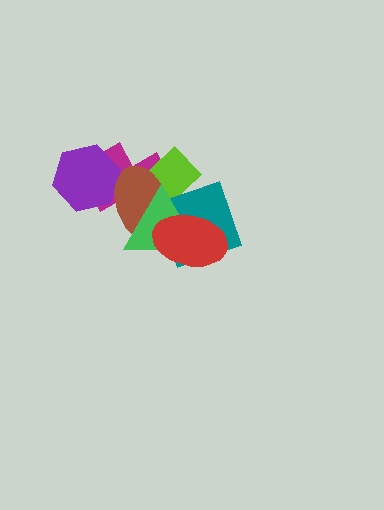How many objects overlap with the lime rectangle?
5 objects overlap with the lime rectangle.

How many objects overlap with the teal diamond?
4 objects overlap with the teal diamond.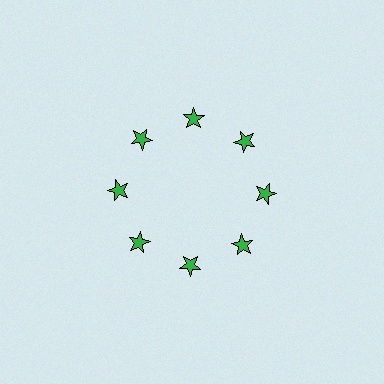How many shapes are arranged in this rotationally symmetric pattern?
There are 8 shapes, arranged in 8 groups of 1.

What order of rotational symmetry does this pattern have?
This pattern has 8-fold rotational symmetry.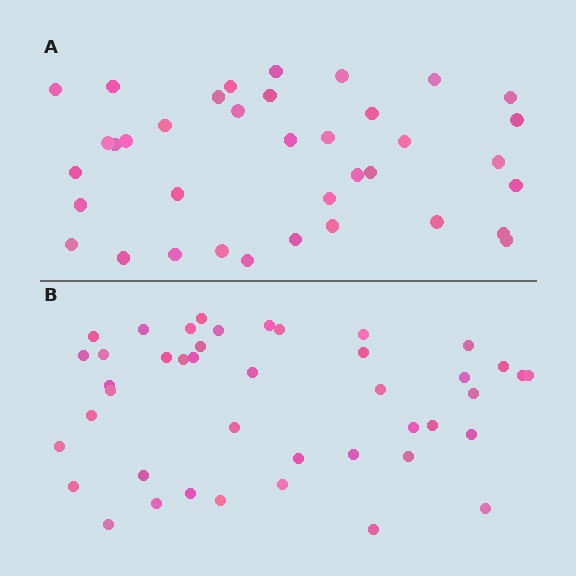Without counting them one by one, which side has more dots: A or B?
Region B (the bottom region) has more dots.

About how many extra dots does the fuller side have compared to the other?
Region B has about 6 more dots than region A.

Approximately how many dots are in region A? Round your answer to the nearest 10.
About 40 dots. (The exact count is 37, which rounds to 40.)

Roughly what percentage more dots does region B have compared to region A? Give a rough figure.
About 15% more.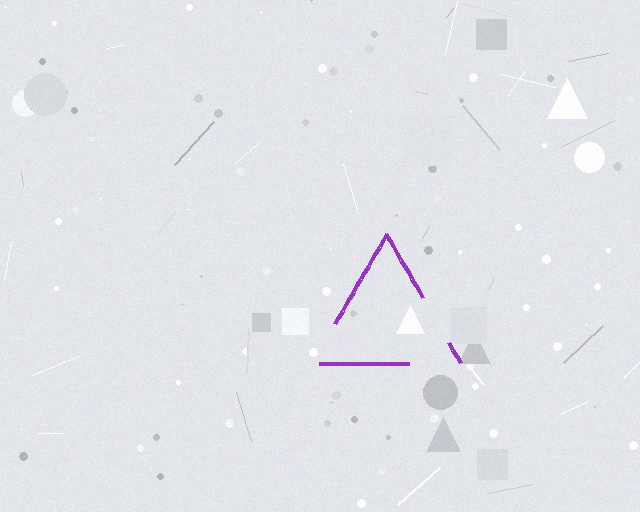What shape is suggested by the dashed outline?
The dashed outline suggests a triangle.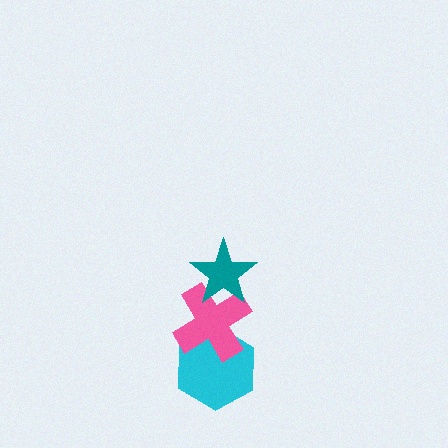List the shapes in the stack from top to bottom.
From top to bottom: the teal star, the pink cross, the cyan hexagon.